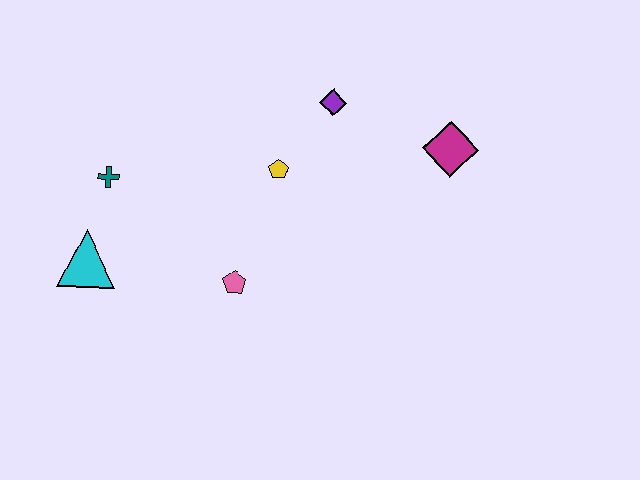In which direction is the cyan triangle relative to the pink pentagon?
The cyan triangle is to the left of the pink pentagon.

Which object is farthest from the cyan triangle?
The magenta diamond is farthest from the cyan triangle.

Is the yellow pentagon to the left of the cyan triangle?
No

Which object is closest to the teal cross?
The cyan triangle is closest to the teal cross.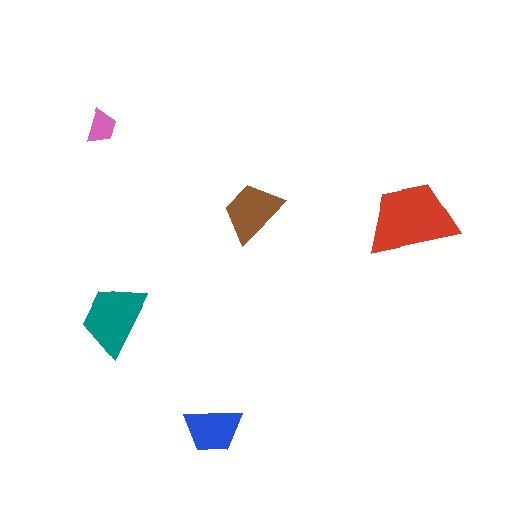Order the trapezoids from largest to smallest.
the red one, the teal one, the brown one, the blue one, the pink one.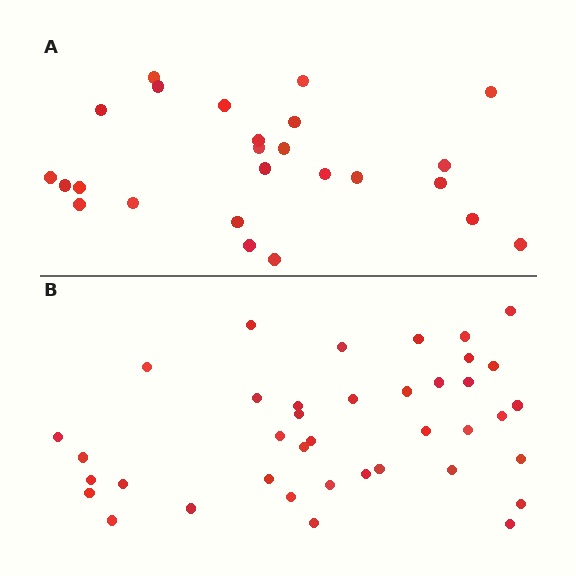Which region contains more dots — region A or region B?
Region B (the bottom region) has more dots.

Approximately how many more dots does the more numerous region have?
Region B has approximately 15 more dots than region A.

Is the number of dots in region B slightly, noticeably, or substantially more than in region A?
Region B has substantially more. The ratio is roughly 1.6 to 1.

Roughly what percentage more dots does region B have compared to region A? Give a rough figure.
About 55% more.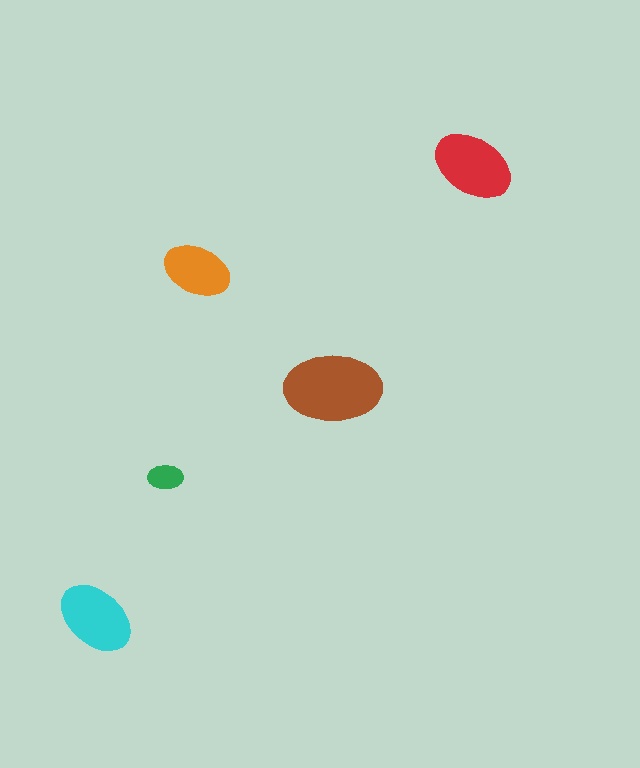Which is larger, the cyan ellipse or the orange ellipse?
The cyan one.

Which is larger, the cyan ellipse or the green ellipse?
The cyan one.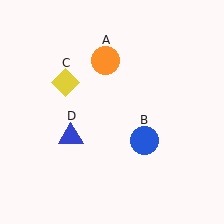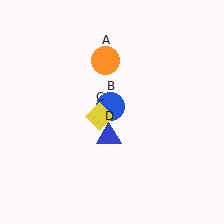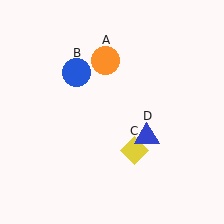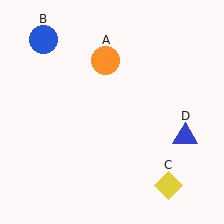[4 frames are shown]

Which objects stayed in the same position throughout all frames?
Orange circle (object A) remained stationary.